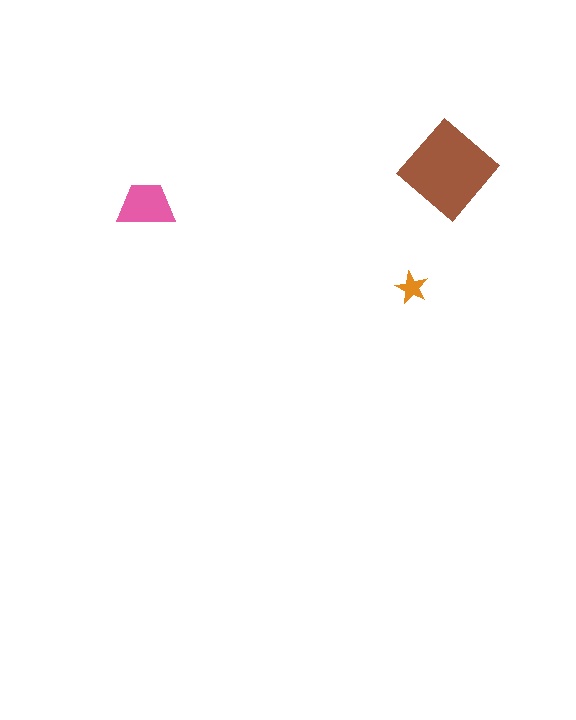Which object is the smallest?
The orange star.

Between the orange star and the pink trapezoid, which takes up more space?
The pink trapezoid.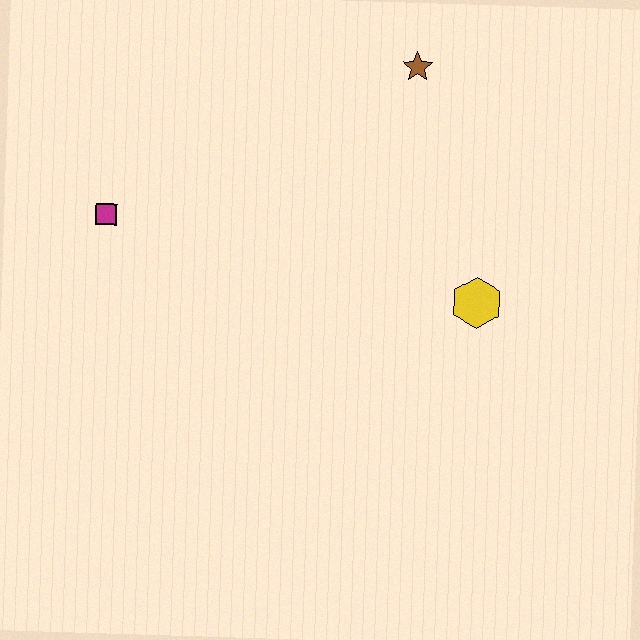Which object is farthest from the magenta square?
The yellow hexagon is farthest from the magenta square.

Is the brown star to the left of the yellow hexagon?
Yes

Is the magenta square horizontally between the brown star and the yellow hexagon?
No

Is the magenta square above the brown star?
No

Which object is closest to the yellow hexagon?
The brown star is closest to the yellow hexagon.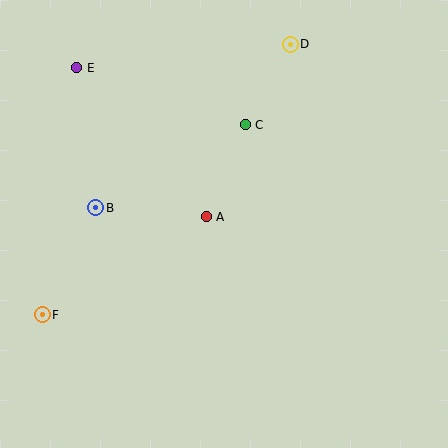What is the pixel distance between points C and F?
The distance between C and F is 278 pixels.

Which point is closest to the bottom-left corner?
Point F is closest to the bottom-left corner.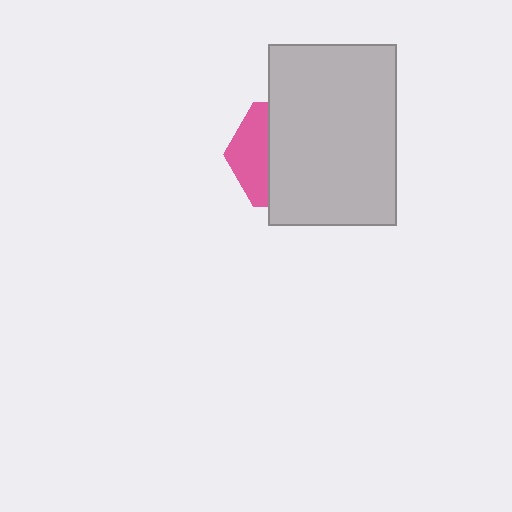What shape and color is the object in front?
The object in front is a light gray rectangle.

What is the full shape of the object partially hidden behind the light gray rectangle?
The partially hidden object is a pink hexagon.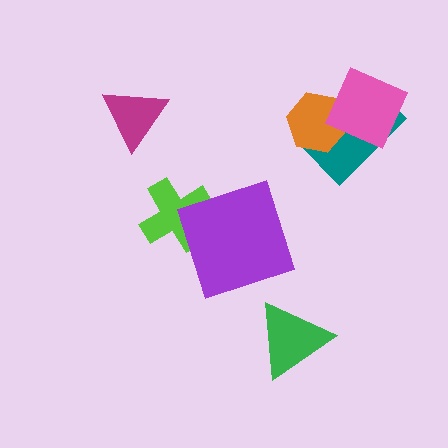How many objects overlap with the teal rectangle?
2 objects overlap with the teal rectangle.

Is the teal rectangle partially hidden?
Yes, it is partially covered by another shape.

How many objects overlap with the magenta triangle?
0 objects overlap with the magenta triangle.